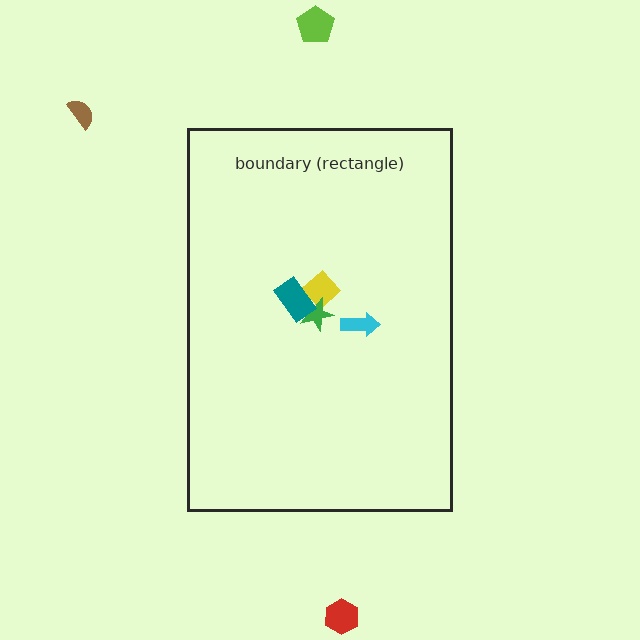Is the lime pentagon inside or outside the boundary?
Outside.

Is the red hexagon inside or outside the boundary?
Outside.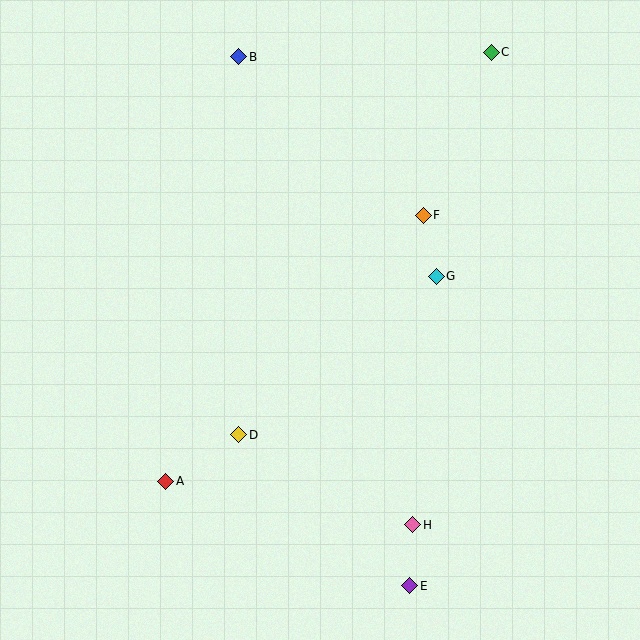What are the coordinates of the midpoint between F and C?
The midpoint between F and C is at (457, 134).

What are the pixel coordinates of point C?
Point C is at (491, 52).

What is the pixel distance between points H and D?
The distance between H and D is 196 pixels.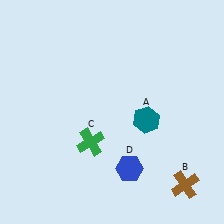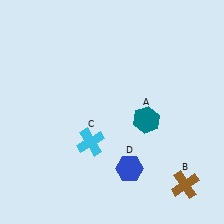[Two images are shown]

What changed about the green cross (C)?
In Image 1, C is green. In Image 2, it changed to cyan.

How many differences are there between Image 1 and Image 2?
There is 1 difference between the two images.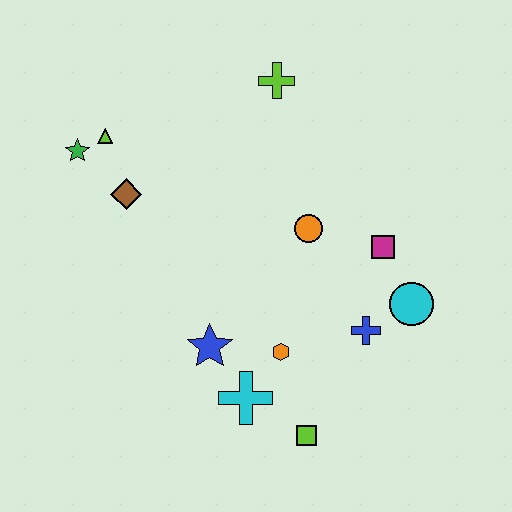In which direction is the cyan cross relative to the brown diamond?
The cyan cross is below the brown diamond.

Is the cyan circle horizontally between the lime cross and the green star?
No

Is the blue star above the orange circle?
No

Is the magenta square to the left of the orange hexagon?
No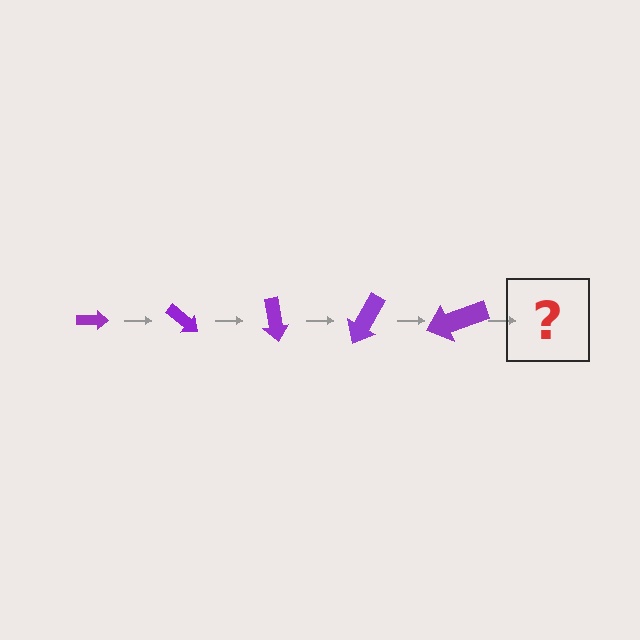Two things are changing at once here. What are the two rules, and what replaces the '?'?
The two rules are that the arrow grows larger each step and it rotates 40 degrees each step. The '?' should be an arrow, larger than the previous one and rotated 200 degrees from the start.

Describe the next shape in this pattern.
It should be an arrow, larger than the previous one and rotated 200 degrees from the start.